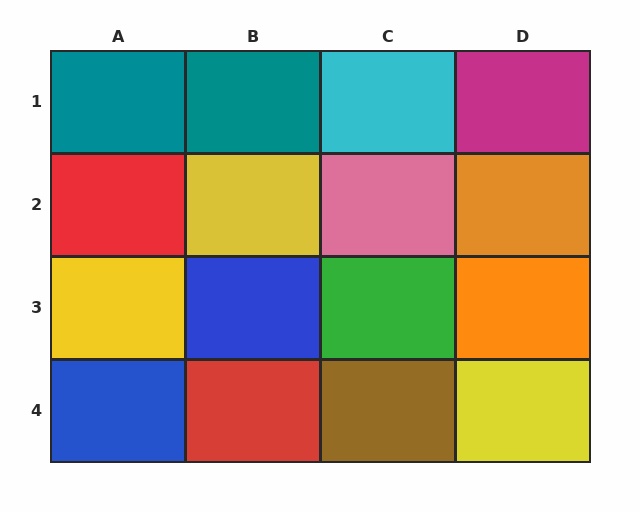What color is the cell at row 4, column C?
Brown.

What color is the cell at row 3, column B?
Blue.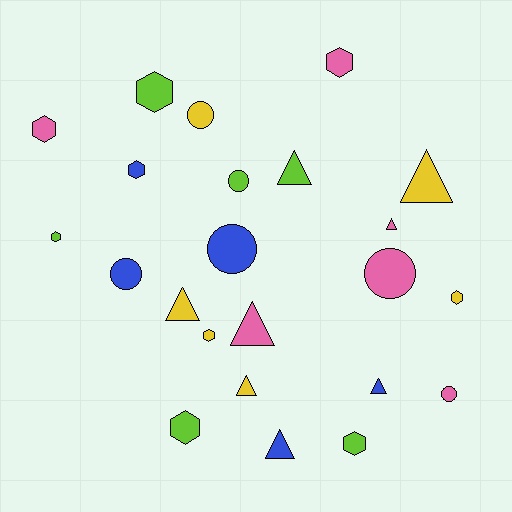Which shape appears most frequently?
Hexagon, with 9 objects.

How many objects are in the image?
There are 23 objects.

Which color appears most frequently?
Pink, with 6 objects.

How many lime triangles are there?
There is 1 lime triangle.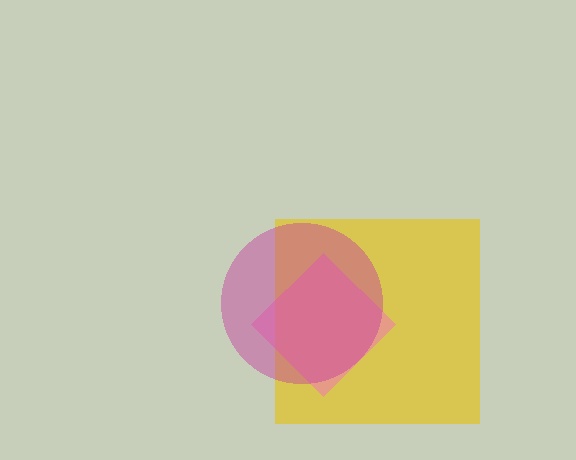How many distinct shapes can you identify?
There are 3 distinct shapes: a yellow square, a pink diamond, a magenta circle.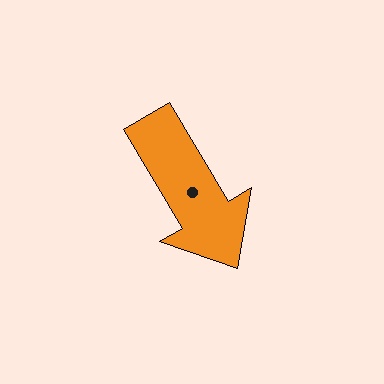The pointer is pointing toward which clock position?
Roughly 5 o'clock.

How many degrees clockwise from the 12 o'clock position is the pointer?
Approximately 149 degrees.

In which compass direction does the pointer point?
Southeast.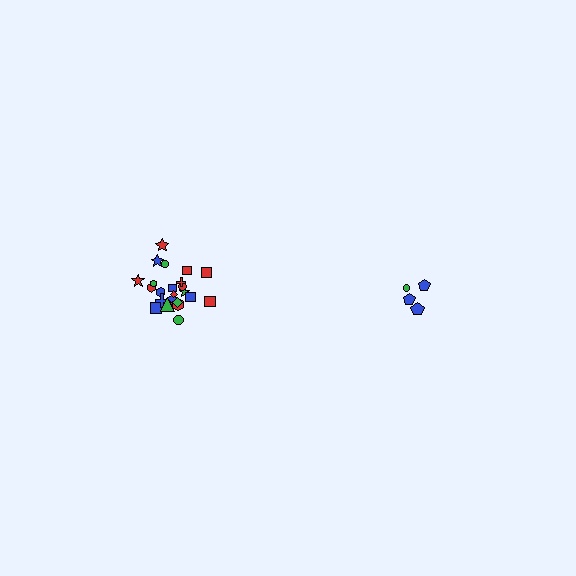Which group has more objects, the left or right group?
The left group.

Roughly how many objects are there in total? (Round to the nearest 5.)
Roughly 30 objects in total.